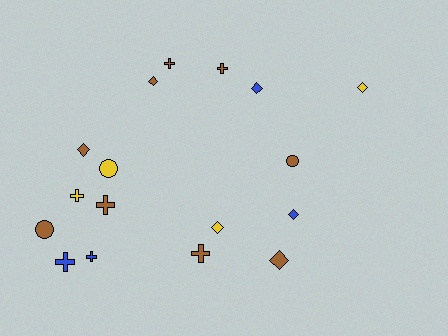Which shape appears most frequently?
Diamond, with 7 objects.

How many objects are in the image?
There are 17 objects.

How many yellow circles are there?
There is 1 yellow circle.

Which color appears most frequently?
Brown, with 9 objects.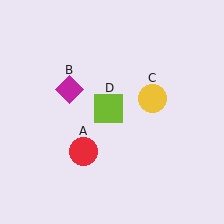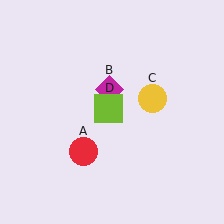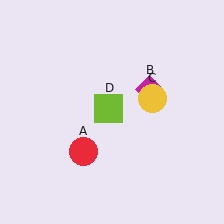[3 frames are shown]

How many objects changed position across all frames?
1 object changed position: magenta diamond (object B).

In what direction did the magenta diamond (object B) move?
The magenta diamond (object B) moved right.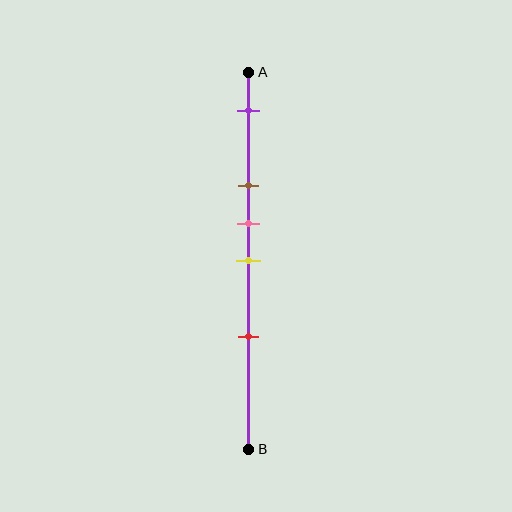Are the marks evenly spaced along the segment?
No, the marks are not evenly spaced.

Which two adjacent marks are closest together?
The pink and yellow marks are the closest adjacent pair.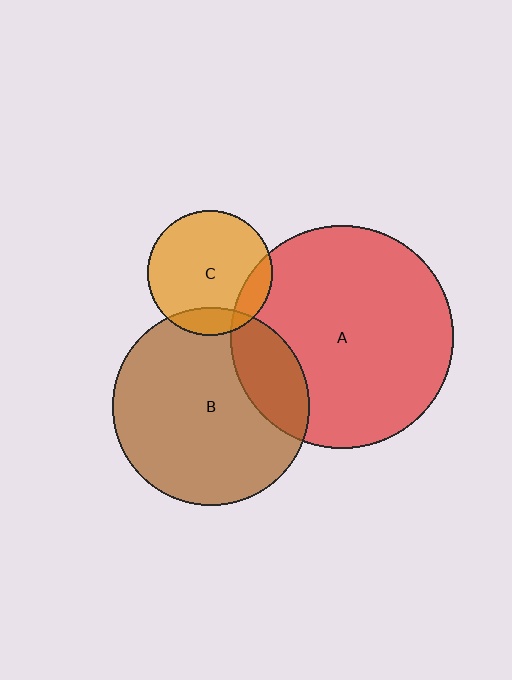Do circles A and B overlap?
Yes.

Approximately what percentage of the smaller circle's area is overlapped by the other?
Approximately 20%.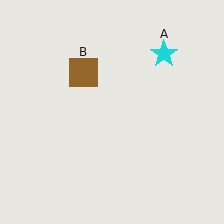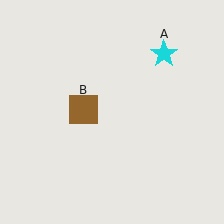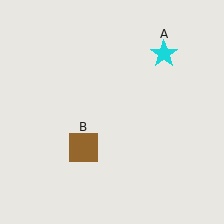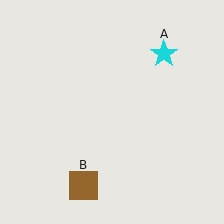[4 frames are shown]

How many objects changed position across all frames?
1 object changed position: brown square (object B).